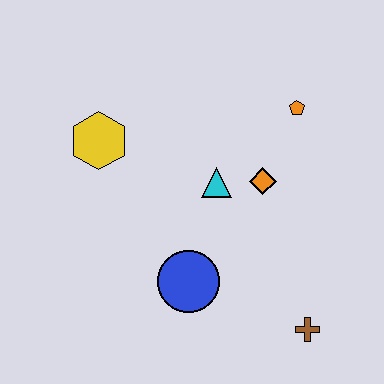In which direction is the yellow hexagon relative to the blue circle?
The yellow hexagon is above the blue circle.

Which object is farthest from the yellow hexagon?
The brown cross is farthest from the yellow hexagon.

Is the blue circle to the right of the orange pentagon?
No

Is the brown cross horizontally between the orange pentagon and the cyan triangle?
No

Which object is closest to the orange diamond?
The cyan triangle is closest to the orange diamond.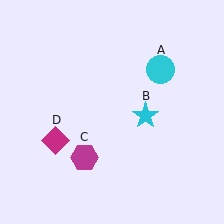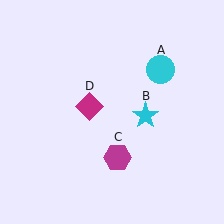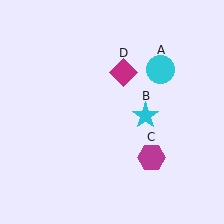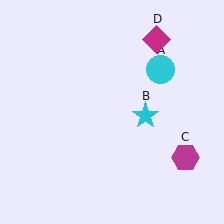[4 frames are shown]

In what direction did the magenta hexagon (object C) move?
The magenta hexagon (object C) moved right.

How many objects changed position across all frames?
2 objects changed position: magenta hexagon (object C), magenta diamond (object D).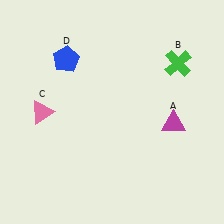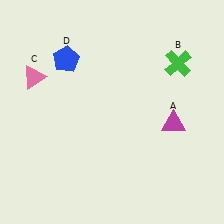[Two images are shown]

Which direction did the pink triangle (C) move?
The pink triangle (C) moved up.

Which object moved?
The pink triangle (C) moved up.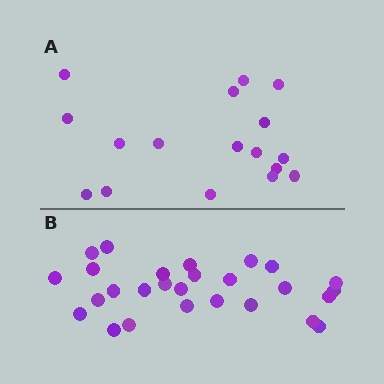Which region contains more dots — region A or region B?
Region B (the bottom region) has more dots.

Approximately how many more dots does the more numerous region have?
Region B has roughly 10 or so more dots than region A.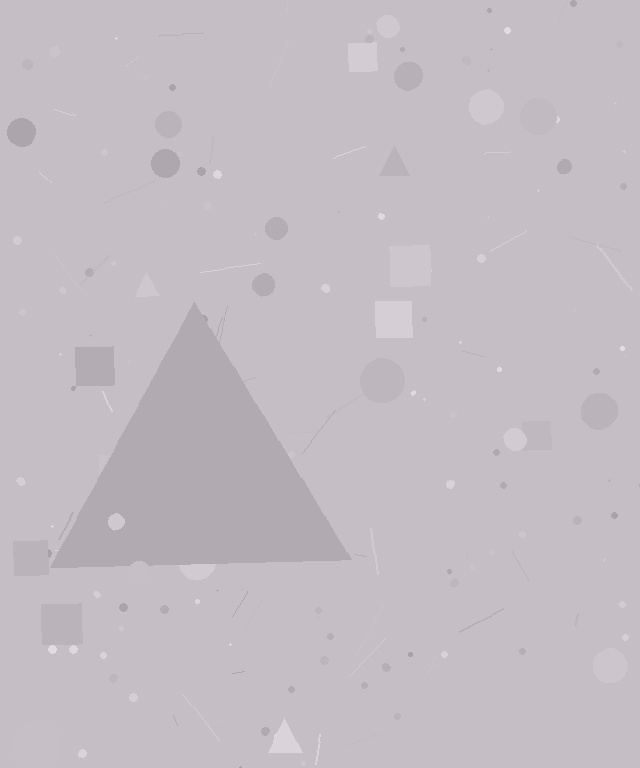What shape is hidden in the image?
A triangle is hidden in the image.